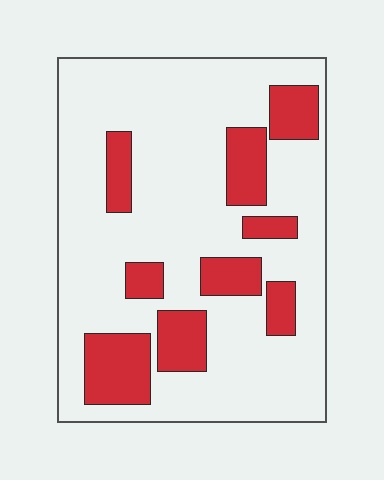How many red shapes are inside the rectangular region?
9.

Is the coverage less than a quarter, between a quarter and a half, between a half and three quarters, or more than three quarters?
Less than a quarter.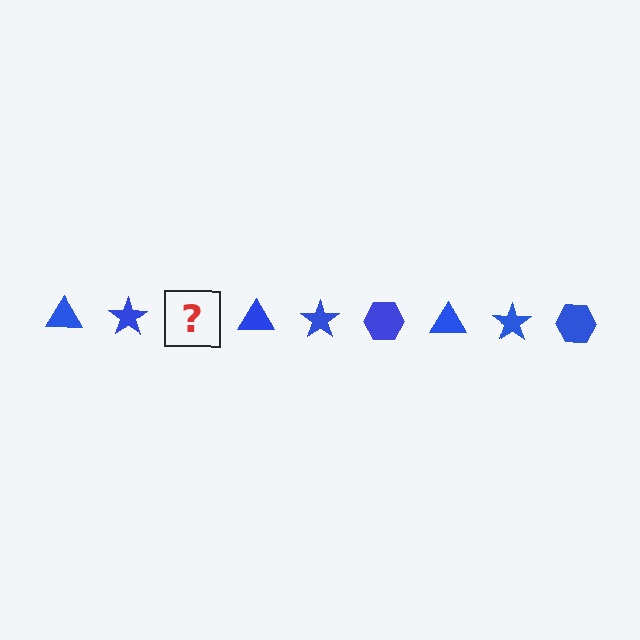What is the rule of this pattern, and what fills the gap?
The rule is that the pattern cycles through triangle, star, hexagon shapes in blue. The gap should be filled with a blue hexagon.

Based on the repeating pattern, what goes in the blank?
The blank should be a blue hexagon.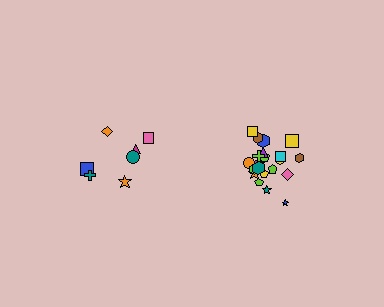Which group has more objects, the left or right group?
The right group.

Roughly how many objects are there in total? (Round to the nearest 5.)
Roughly 30 objects in total.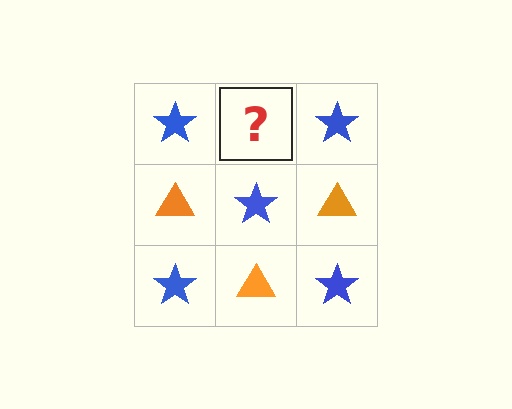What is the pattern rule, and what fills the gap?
The rule is that it alternates blue star and orange triangle in a checkerboard pattern. The gap should be filled with an orange triangle.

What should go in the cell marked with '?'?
The missing cell should contain an orange triangle.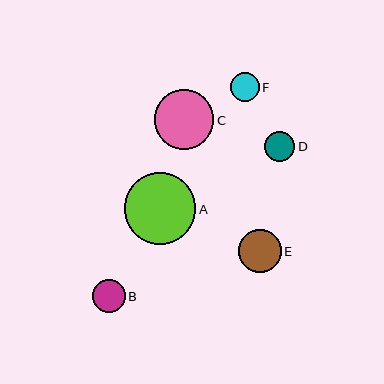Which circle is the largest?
Circle A is the largest with a size of approximately 72 pixels.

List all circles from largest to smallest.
From largest to smallest: A, C, E, B, D, F.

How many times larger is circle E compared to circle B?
Circle E is approximately 1.3 times the size of circle B.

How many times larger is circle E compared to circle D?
Circle E is approximately 1.4 times the size of circle D.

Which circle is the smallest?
Circle F is the smallest with a size of approximately 29 pixels.